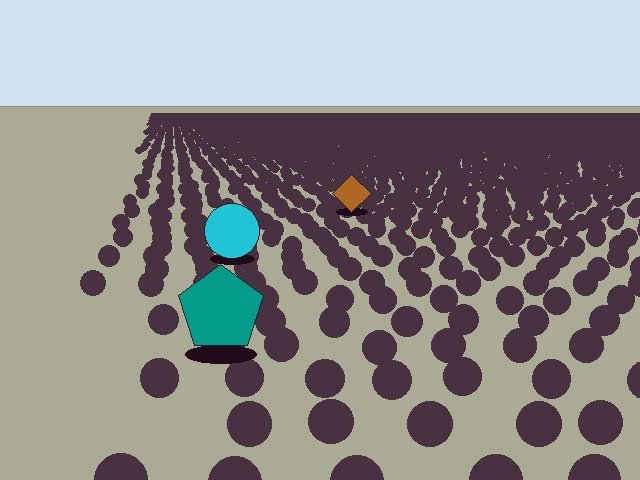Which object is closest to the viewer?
The teal pentagon is closest. The texture marks near it are larger and more spread out.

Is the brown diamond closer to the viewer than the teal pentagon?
No. The teal pentagon is closer — you can tell from the texture gradient: the ground texture is coarser near it.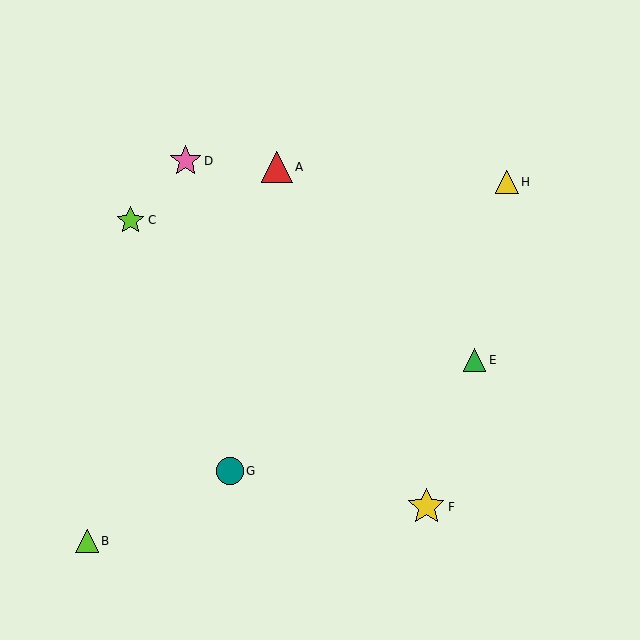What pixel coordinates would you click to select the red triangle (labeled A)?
Click at (277, 167) to select the red triangle A.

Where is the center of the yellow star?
The center of the yellow star is at (426, 507).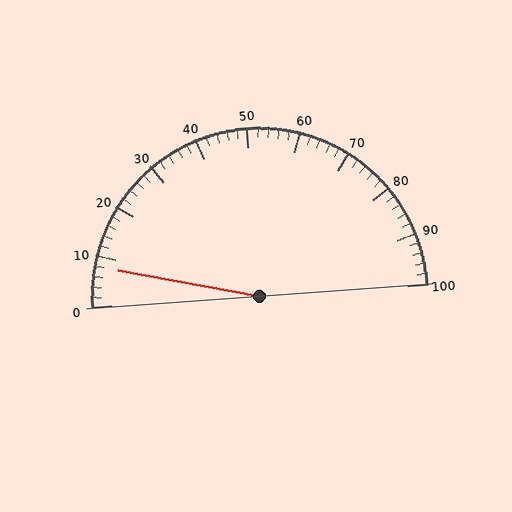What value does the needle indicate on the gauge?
The needle indicates approximately 8.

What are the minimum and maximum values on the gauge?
The gauge ranges from 0 to 100.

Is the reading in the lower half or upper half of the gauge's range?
The reading is in the lower half of the range (0 to 100).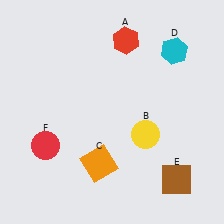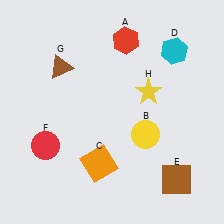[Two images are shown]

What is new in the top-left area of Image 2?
A brown triangle (G) was added in the top-left area of Image 2.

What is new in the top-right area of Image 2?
A yellow star (H) was added in the top-right area of Image 2.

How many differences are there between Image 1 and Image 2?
There are 2 differences between the two images.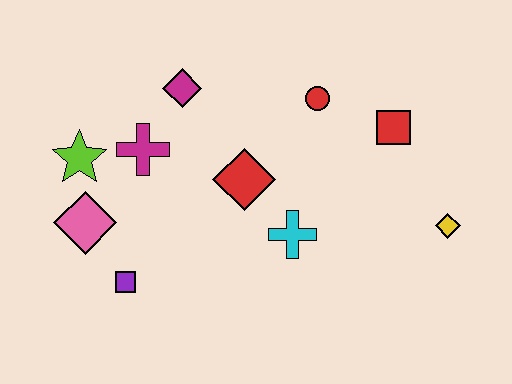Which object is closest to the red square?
The red circle is closest to the red square.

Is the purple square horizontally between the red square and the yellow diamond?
No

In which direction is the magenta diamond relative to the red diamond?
The magenta diamond is above the red diamond.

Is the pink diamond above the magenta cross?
No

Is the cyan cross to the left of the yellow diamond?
Yes